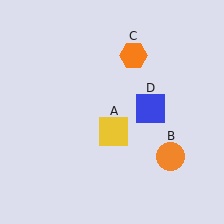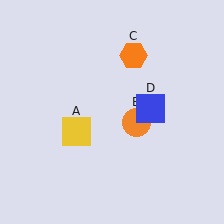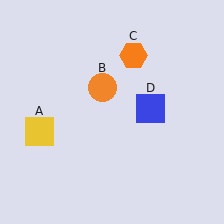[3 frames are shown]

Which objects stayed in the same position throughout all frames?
Orange hexagon (object C) and blue square (object D) remained stationary.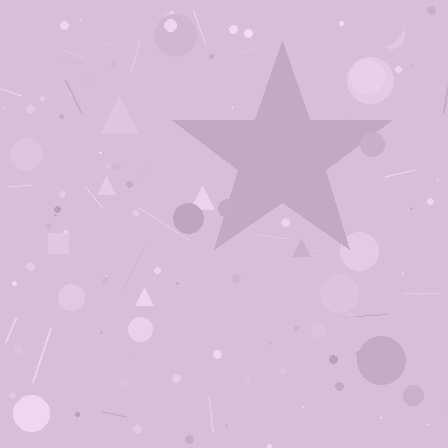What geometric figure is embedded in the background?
A star is embedded in the background.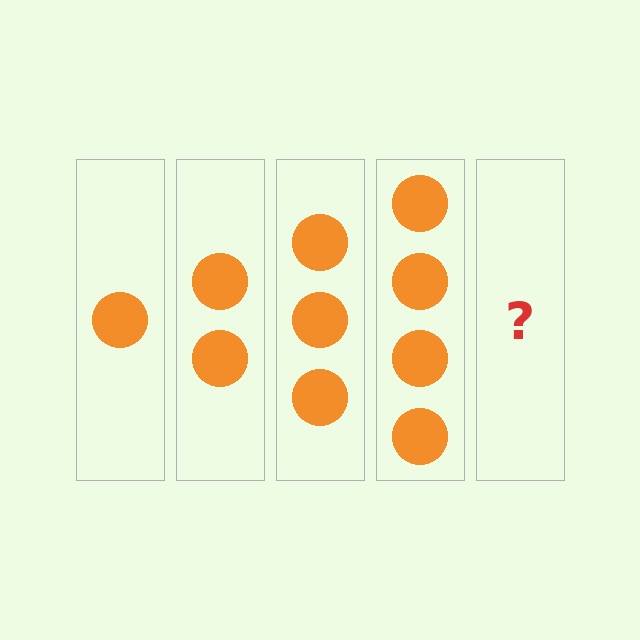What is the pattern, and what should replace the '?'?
The pattern is that each step adds one more circle. The '?' should be 5 circles.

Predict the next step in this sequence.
The next step is 5 circles.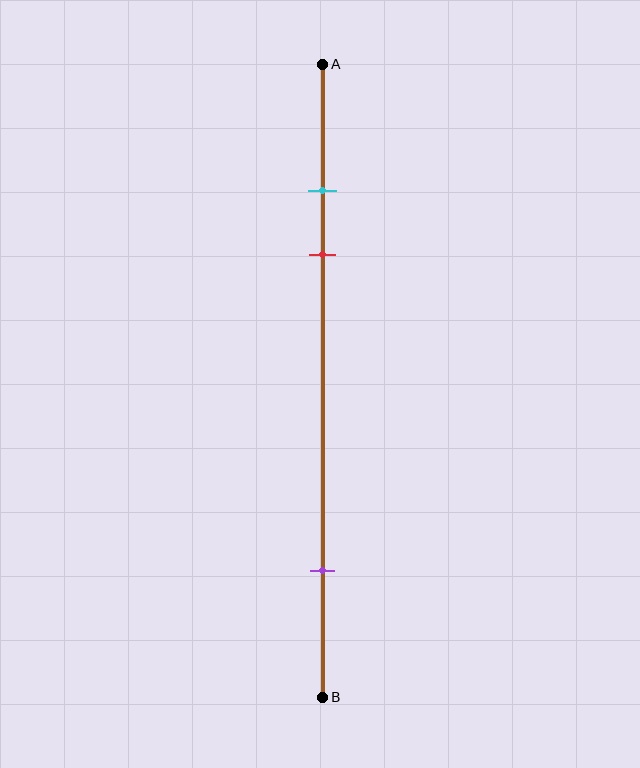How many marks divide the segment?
There are 3 marks dividing the segment.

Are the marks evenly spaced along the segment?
No, the marks are not evenly spaced.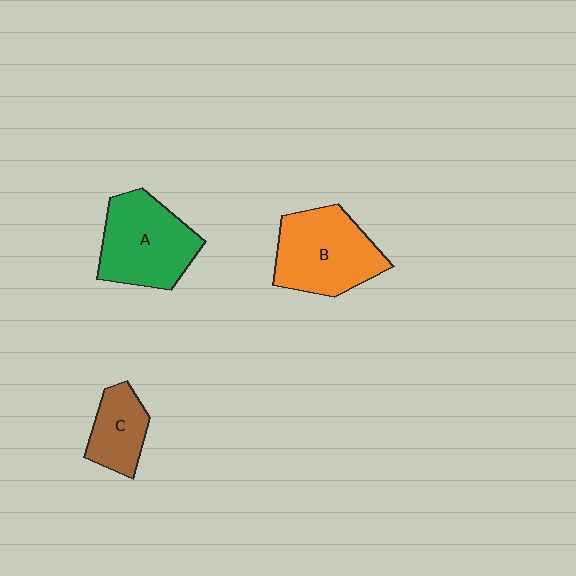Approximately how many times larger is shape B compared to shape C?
Approximately 1.9 times.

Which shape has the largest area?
Shape B (orange).